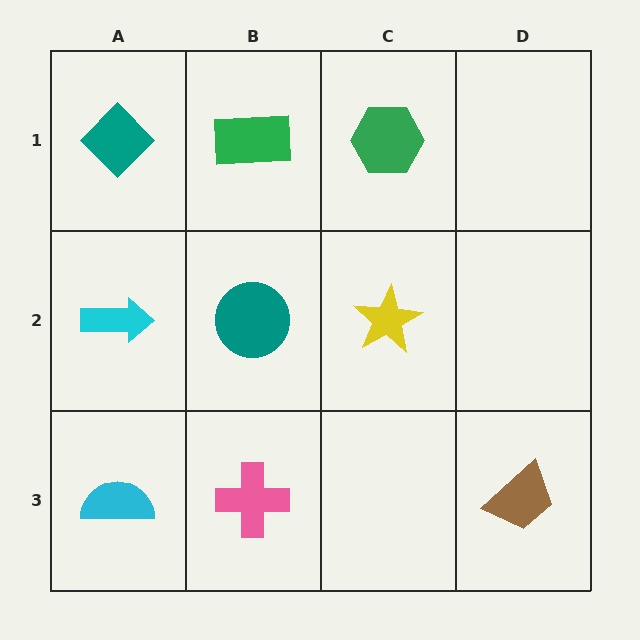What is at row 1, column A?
A teal diamond.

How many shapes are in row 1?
3 shapes.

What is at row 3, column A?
A cyan semicircle.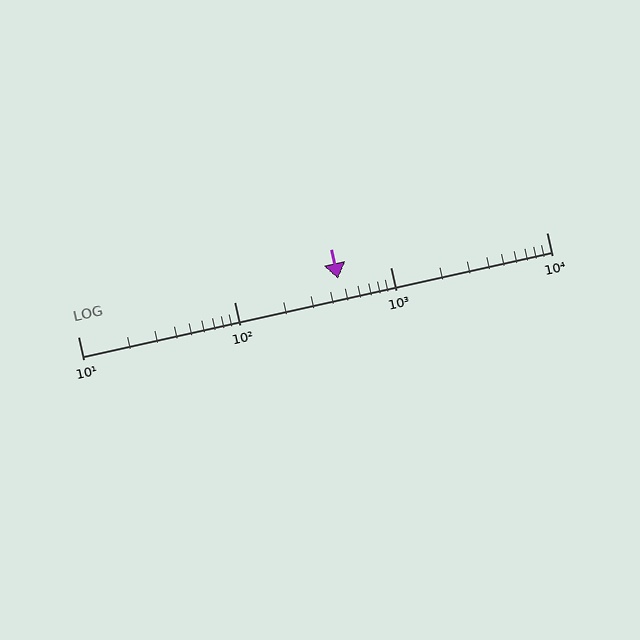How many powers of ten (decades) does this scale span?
The scale spans 3 decades, from 10 to 10000.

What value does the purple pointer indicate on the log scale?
The pointer indicates approximately 460.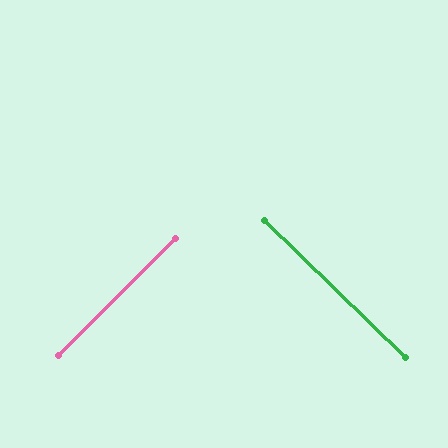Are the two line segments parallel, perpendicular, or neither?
Perpendicular — they meet at approximately 90°.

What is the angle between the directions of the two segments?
Approximately 90 degrees.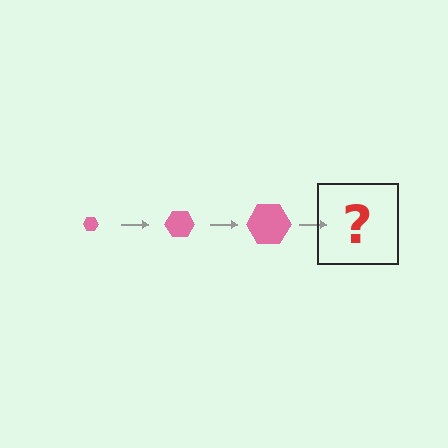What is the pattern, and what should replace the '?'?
The pattern is that the hexagon gets progressively larger each step. The '?' should be a pink hexagon, larger than the previous one.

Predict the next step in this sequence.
The next step is a pink hexagon, larger than the previous one.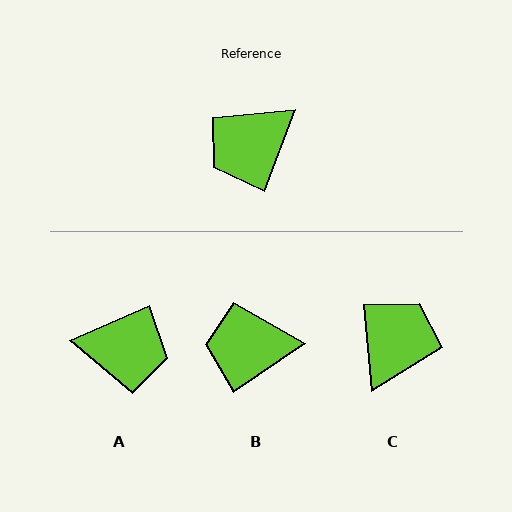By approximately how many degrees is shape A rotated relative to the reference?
Approximately 134 degrees counter-clockwise.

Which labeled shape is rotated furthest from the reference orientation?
C, about 154 degrees away.